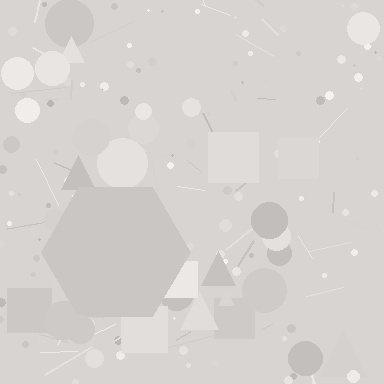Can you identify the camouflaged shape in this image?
The camouflaged shape is a hexagon.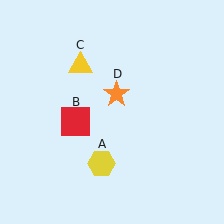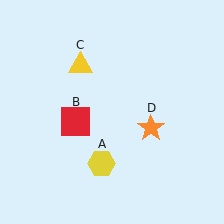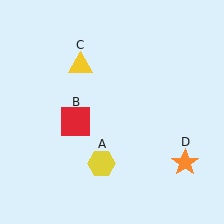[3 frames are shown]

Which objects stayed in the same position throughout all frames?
Yellow hexagon (object A) and red square (object B) and yellow triangle (object C) remained stationary.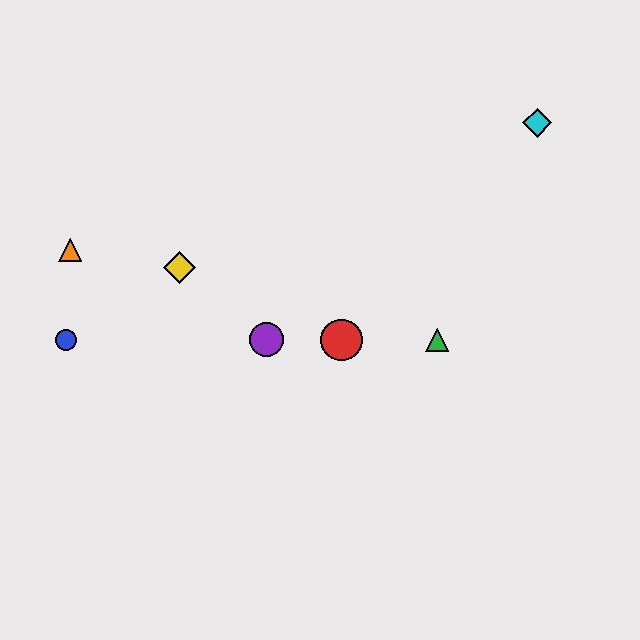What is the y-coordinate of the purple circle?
The purple circle is at y≈340.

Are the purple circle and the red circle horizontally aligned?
Yes, both are at y≈340.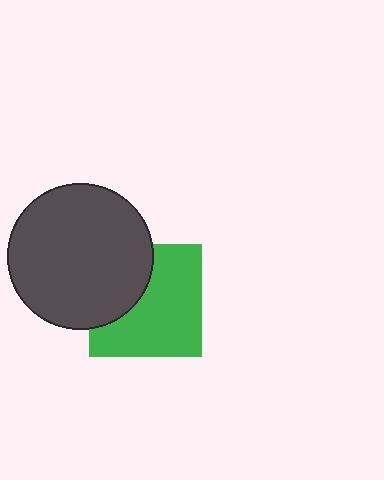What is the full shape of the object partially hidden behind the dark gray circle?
The partially hidden object is a green square.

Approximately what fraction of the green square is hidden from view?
Roughly 35% of the green square is hidden behind the dark gray circle.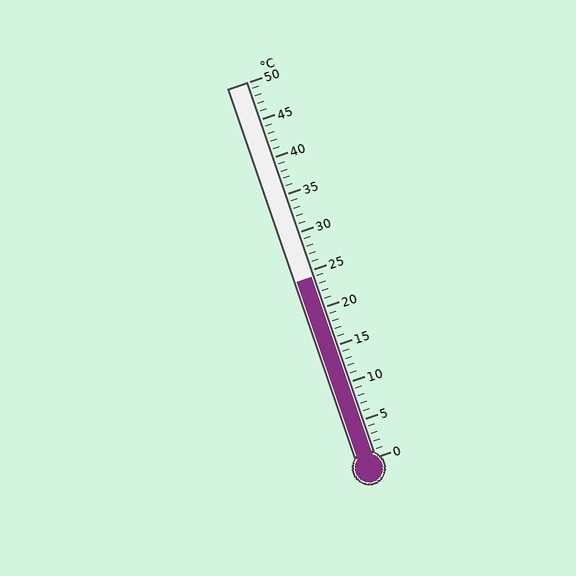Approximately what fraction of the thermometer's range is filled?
The thermometer is filled to approximately 50% of its range.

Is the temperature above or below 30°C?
The temperature is below 30°C.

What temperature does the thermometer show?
The thermometer shows approximately 24°C.